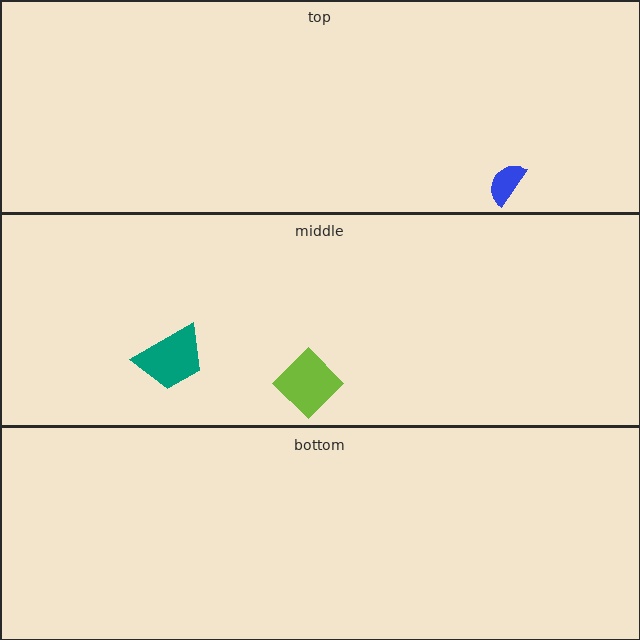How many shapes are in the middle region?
2.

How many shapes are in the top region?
1.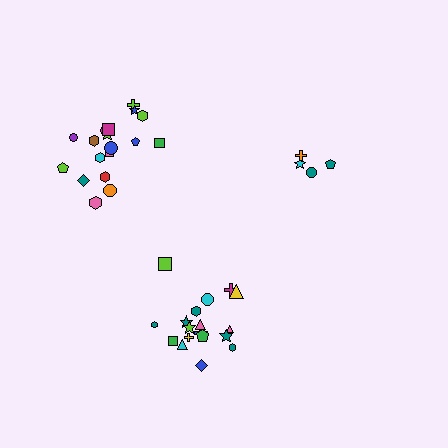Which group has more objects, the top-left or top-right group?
The top-left group.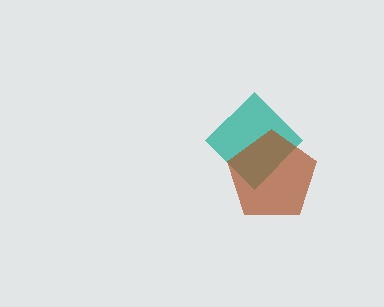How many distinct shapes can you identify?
There are 2 distinct shapes: a teal diamond, a brown pentagon.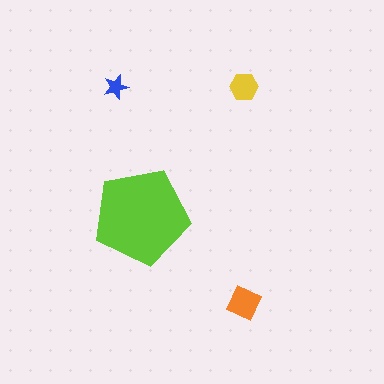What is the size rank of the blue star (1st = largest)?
4th.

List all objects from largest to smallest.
The lime pentagon, the orange square, the yellow hexagon, the blue star.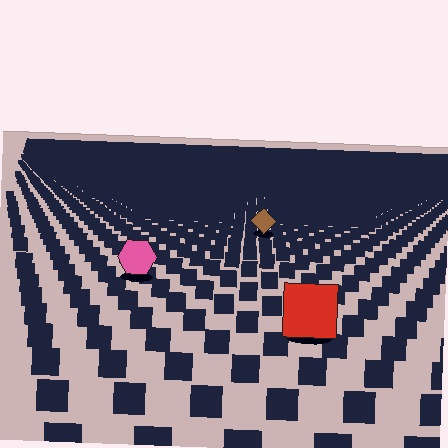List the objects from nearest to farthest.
From nearest to farthest: the red square, the pink hexagon, the brown diamond.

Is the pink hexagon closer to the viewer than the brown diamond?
Yes. The pink hexagon is closer — you can tell from the texture gradient: the ground texture is coarser near it.